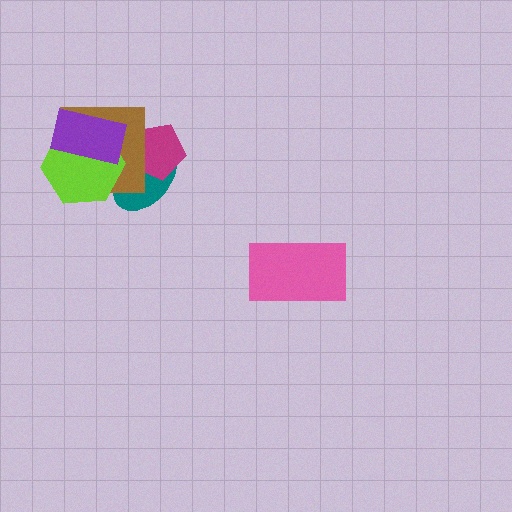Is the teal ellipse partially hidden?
Yes, it is partially covered by another shape.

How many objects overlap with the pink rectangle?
0 objects overlap with the pink rectangle.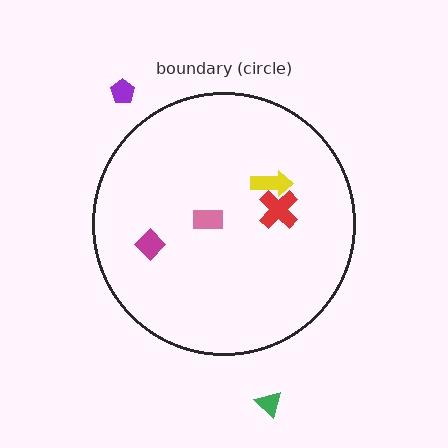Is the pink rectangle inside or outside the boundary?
Inside.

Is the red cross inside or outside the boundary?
Inside.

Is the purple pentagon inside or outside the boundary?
Outside.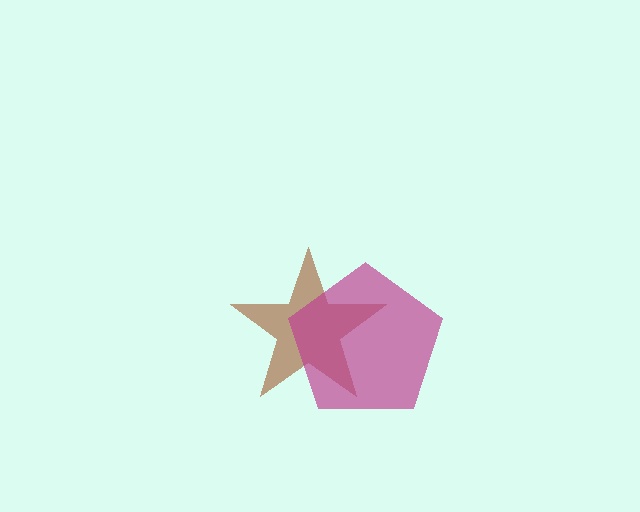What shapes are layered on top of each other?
The layered shapes are: a brown star, a magenta pentagon.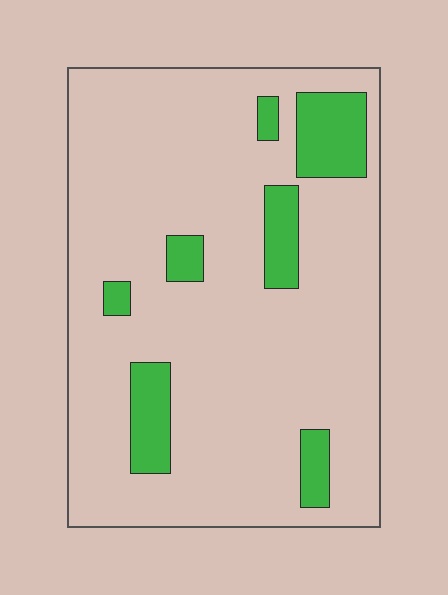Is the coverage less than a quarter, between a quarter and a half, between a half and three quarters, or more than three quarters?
Less than a quarter.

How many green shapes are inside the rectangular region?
7.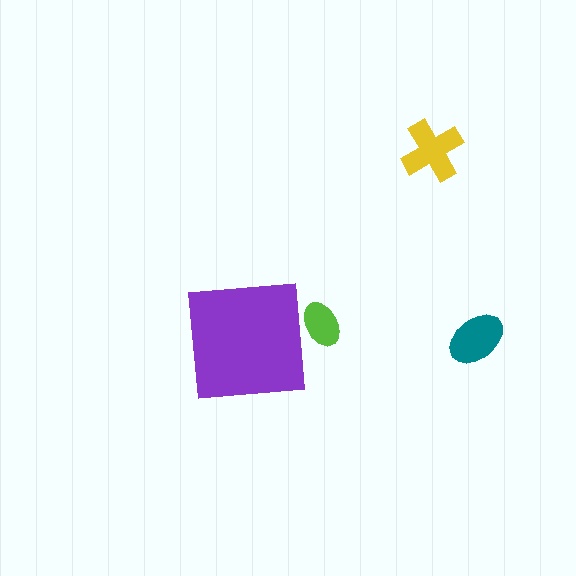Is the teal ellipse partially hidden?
No, the teal ellipse is fully visible.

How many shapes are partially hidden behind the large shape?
1 shape is partially hidden.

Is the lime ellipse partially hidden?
Yes, the lime ellipse is partially hidden behind the purple square.